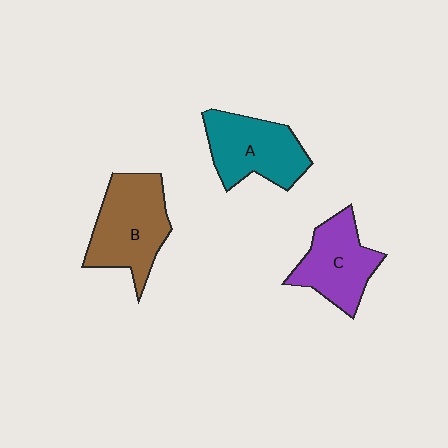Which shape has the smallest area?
Shape C (purple).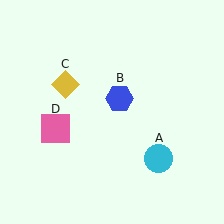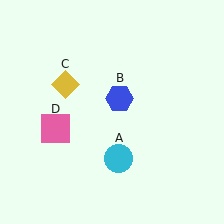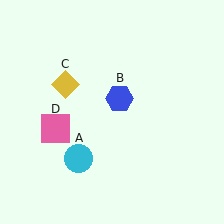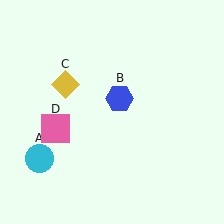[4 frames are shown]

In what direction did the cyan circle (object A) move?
The cyan circle (object A) moved left.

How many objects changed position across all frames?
1 object changed position: cyan circle (object A).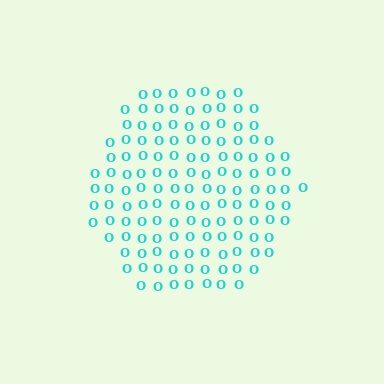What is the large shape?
The large shape is a hexagon.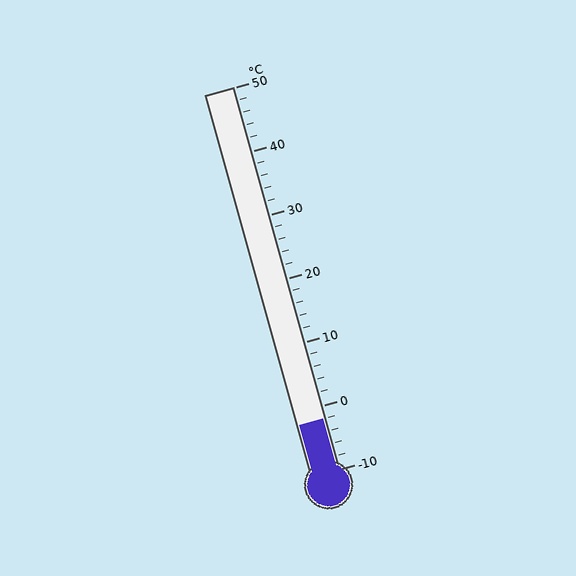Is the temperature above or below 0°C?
The temperature is below 0°C.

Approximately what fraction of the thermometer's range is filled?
The thermometer is filled to approximately 15% of its range.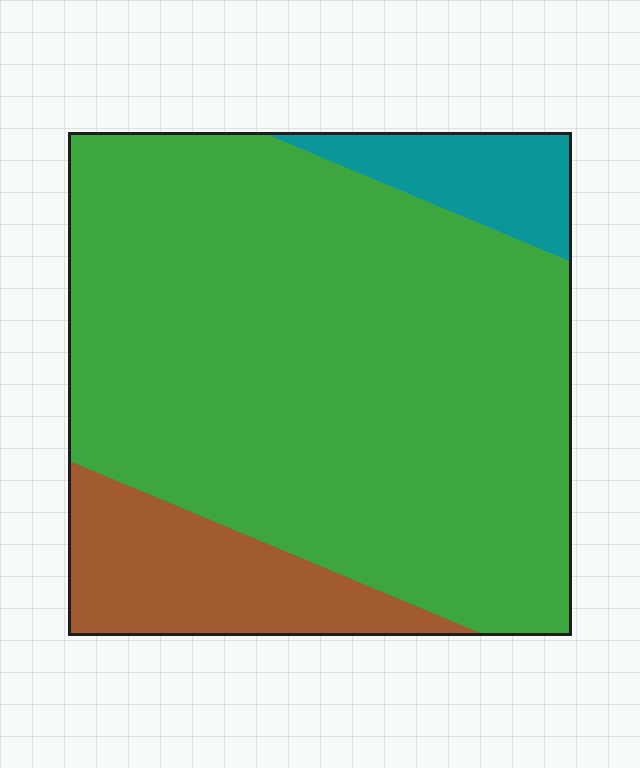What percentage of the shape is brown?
Brown covers 15% of the shape.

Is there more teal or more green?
Green.